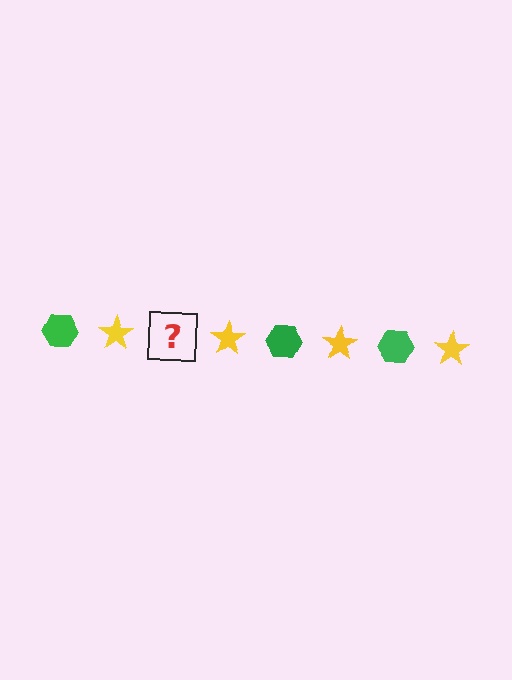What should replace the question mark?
The question mark should be replaced with a green hexagon.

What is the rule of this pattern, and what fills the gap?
The rule is that the pattern alternates between green hexagon and yellow star. The gap should be filled with a green hexagon.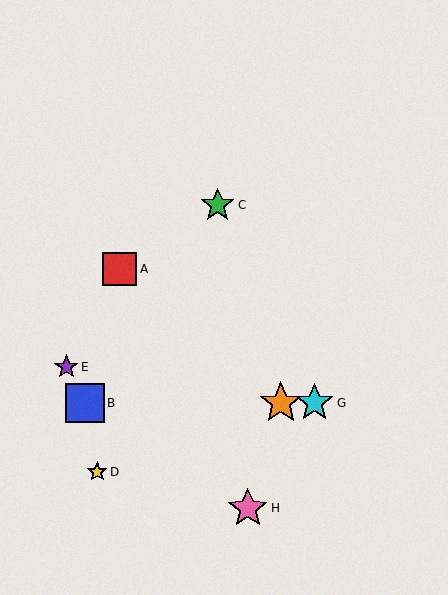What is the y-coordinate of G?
Object G is at y≈403.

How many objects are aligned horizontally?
3 objects (B, F, G) are aligned horizontally.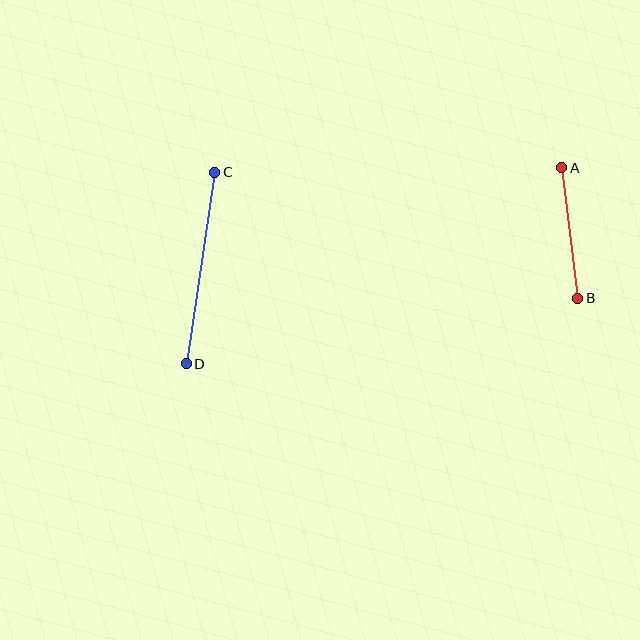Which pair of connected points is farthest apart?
Points C and D are farthest apart.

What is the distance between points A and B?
The distance is approximately 132 pixels.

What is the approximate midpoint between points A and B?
The midpoint is at approximately (570, 233) pixels.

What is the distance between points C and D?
The distance is approximately 193 pixels.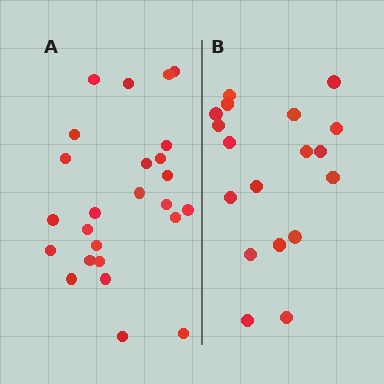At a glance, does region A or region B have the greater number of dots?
Region A (the left region) has more dots.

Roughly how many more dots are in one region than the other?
Region A has roughly 8 or so more dots than region B.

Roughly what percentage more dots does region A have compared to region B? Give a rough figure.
About 40% more.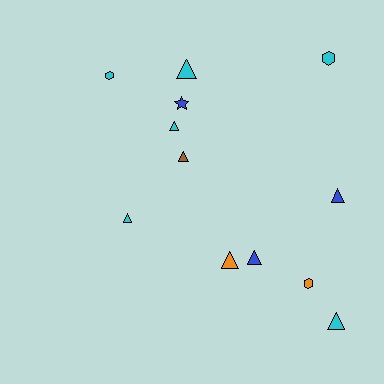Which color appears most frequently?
Cyan, with 6 objects.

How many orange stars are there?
There are no orange stars.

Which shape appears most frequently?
Triangle, with 8 objects.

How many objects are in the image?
There are 12 objects.